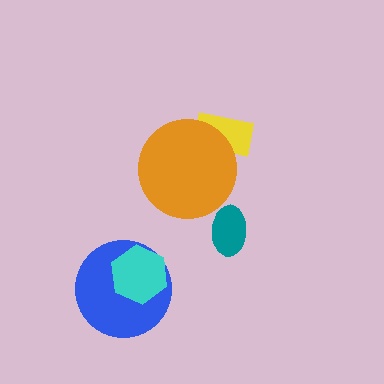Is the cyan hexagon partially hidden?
No, no other shape covers it.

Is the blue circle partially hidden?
Yes, it is partially covered by another shape.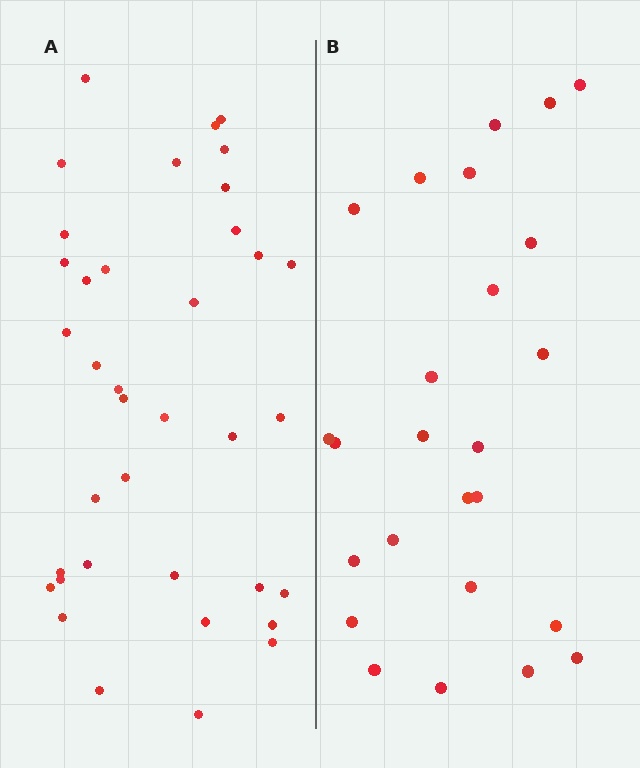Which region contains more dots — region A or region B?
Region A (the left region) has more dots.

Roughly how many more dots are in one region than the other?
Region A has roughly 12 or so more dots than region B.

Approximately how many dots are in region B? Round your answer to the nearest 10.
About 20 dots. (The exact count is 25, which rounds to 20.)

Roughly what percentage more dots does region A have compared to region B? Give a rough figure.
About 50% more.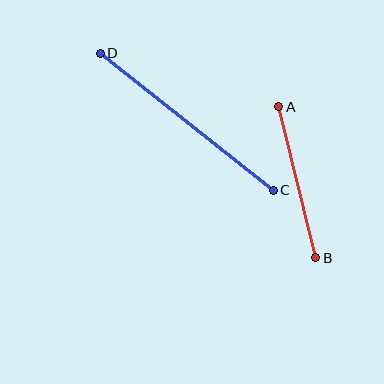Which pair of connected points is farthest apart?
Points C and D are farthest apart.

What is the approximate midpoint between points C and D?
The midpoint is at approximately (187, 122) pixels.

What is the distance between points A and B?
The distance is approximately 155 pixels.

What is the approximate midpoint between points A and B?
The midpoint is at approximately (297, 182) pixels.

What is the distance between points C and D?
The distance is approximately 221 pixels.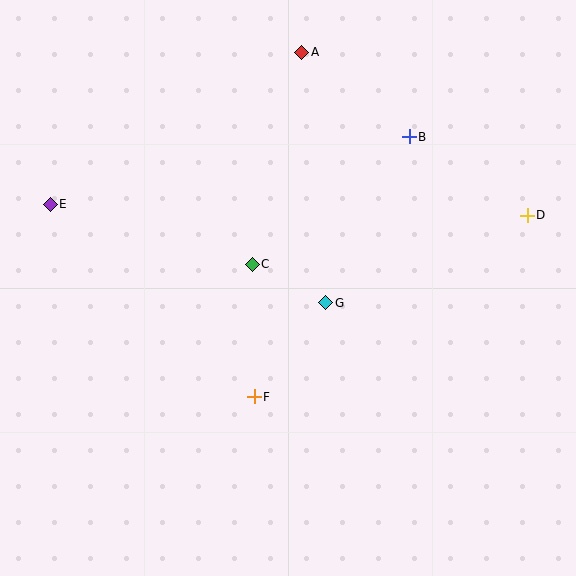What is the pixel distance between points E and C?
The distance between E and C is 211 pixels.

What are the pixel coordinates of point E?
Point E is at (50, 204).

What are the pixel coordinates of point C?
Point C is at (252, 264).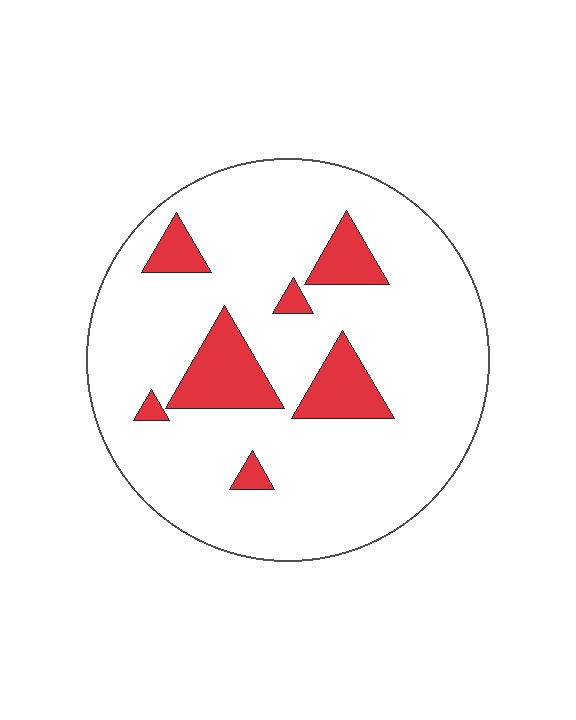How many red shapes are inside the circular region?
7.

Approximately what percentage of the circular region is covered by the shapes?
Approximately 15%.